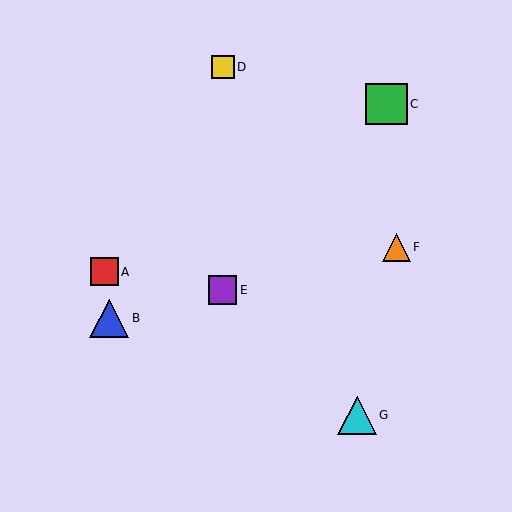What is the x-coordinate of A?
Object A is at x≈104.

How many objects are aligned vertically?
2 objects (D, E) are aligned vertically.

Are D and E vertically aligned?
Yes, both are at x≈223.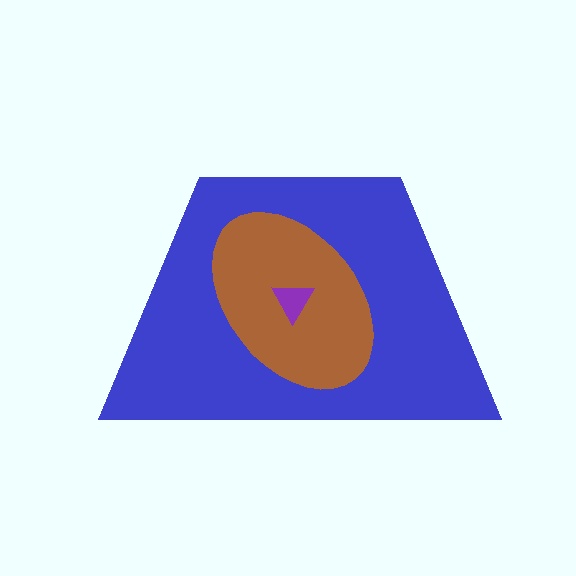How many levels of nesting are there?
3.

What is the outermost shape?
The blue trapezoid.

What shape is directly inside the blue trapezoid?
The brown ellipse.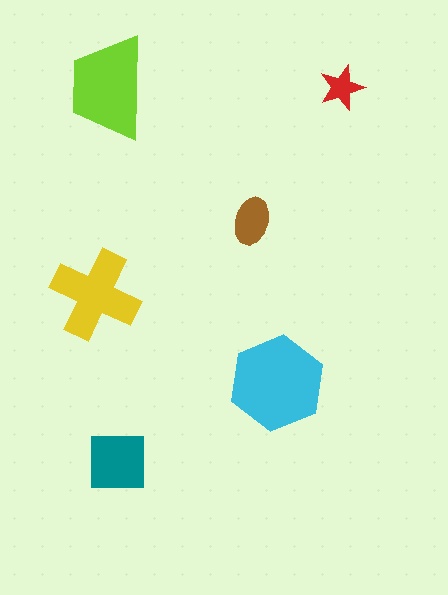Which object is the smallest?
The red star.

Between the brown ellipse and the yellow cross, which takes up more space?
The yellow cross.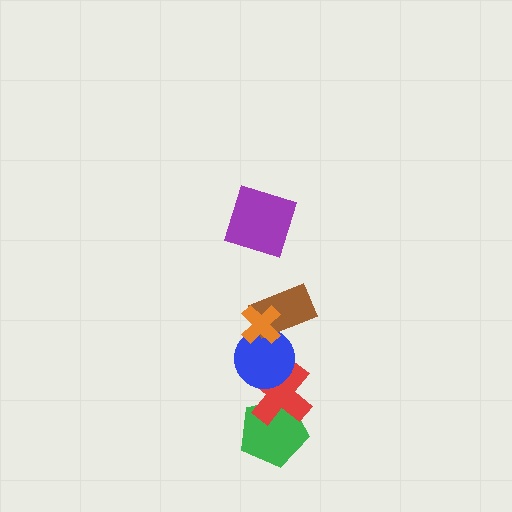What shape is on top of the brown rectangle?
The orange cross is on top of the brown rectangle.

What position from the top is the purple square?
The purple square is 1st from the top.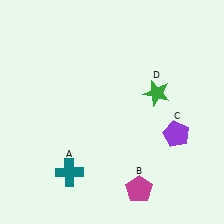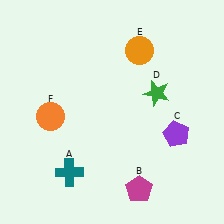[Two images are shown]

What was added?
An orange circle (E), an orange circle (F) were added in Image 2.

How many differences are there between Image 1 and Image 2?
There are 2 differences between the two images.